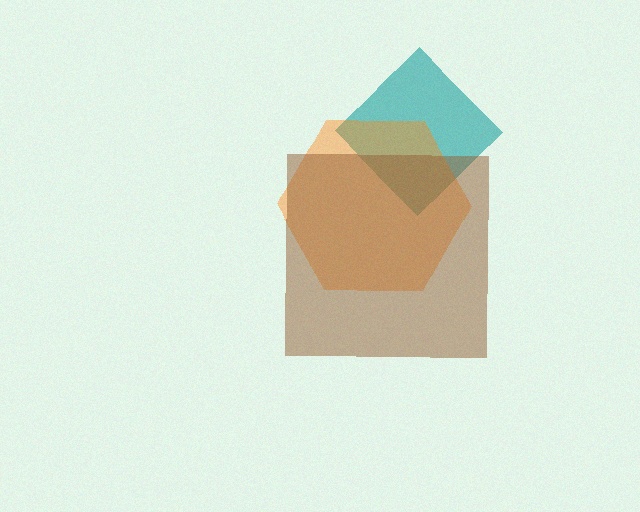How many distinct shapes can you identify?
There are 3 distinct shapes: a teal diamond, an orange hexagon, a brown square.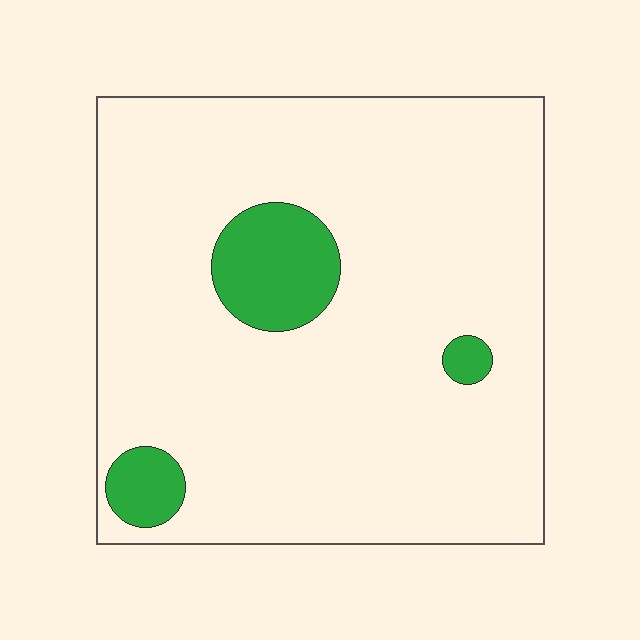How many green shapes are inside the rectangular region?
3.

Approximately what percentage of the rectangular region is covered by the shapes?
Approximately 10%.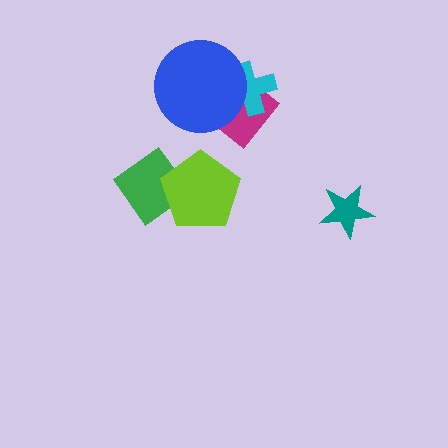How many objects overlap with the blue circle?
2 objects overlap with the blue circle.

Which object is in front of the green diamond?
The lime pentagon is in front of the green diamond.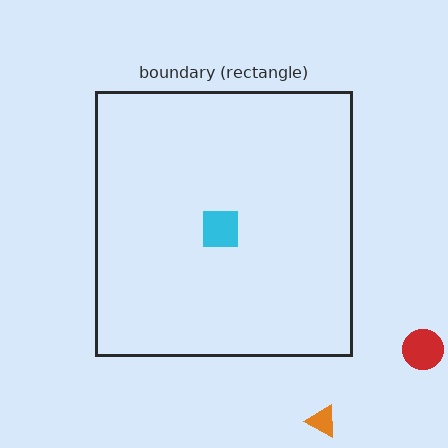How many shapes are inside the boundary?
1 inside, 2 outside.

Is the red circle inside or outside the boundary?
Outside.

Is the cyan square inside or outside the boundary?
Inside.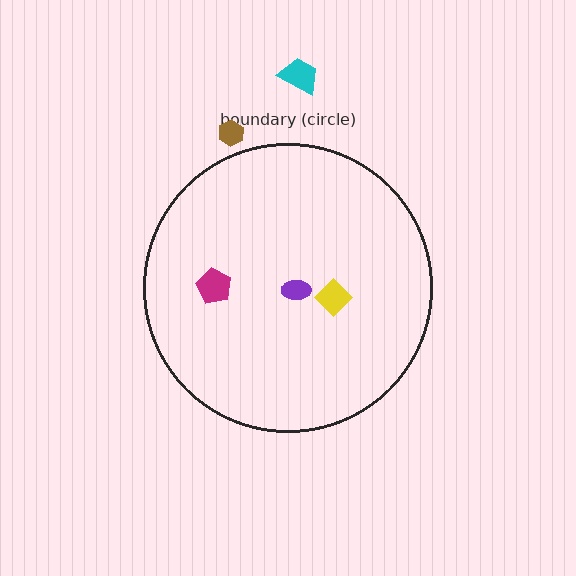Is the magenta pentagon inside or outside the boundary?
Inside.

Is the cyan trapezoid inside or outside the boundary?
Outside.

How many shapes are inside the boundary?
3 inside, 2 outside.